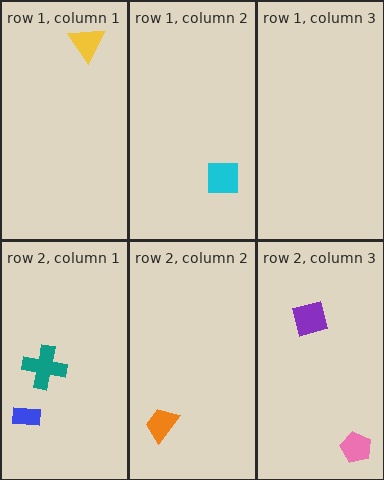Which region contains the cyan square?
The row 1, column 2 region.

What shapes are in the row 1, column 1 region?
The yellow triangle.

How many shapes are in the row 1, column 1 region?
1.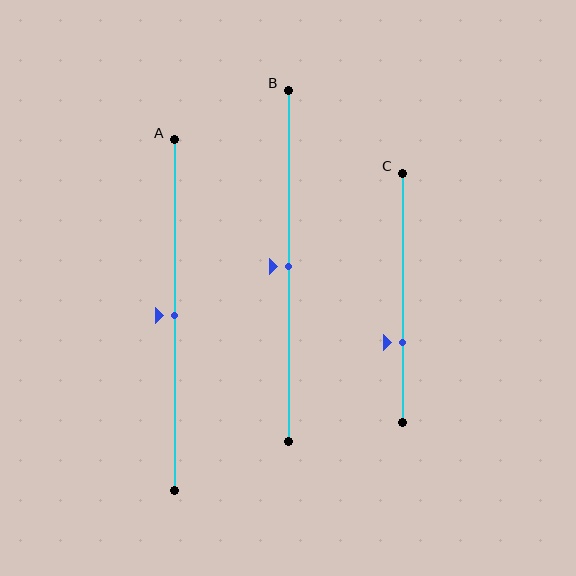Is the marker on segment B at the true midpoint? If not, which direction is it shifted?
Yes, the marker on segment B is at the true midpoint.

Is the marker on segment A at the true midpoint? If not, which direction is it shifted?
Yes, the marker on segment A is at the true midpoint.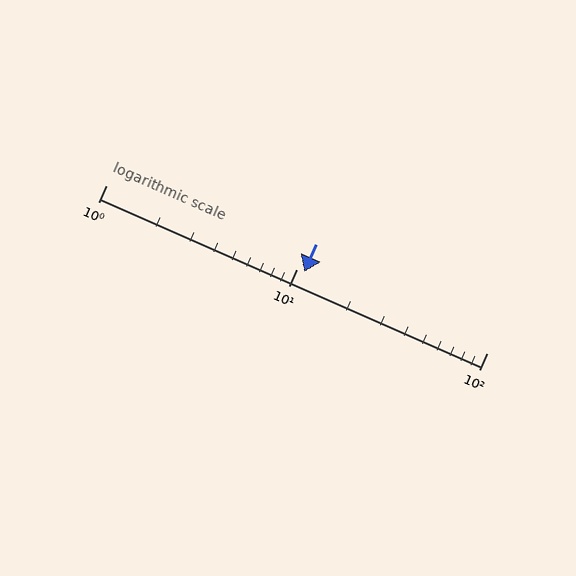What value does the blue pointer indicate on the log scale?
The pointer indicates approximately 11.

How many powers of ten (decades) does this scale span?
The scale spans 2 decades, from 1 to 100.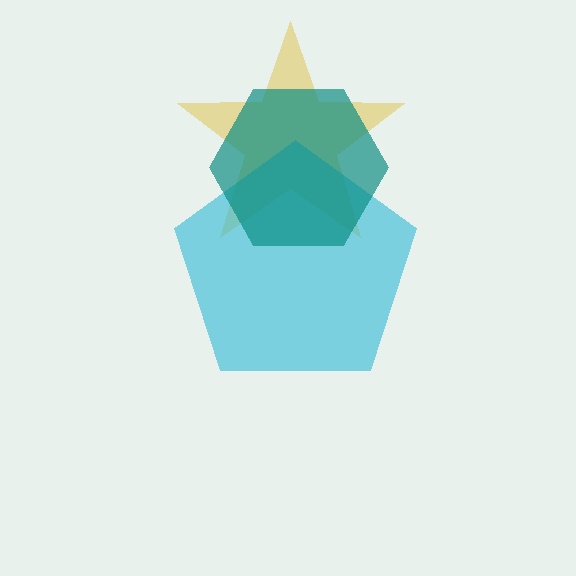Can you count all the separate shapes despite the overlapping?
Yes, there are 3 separate shapes.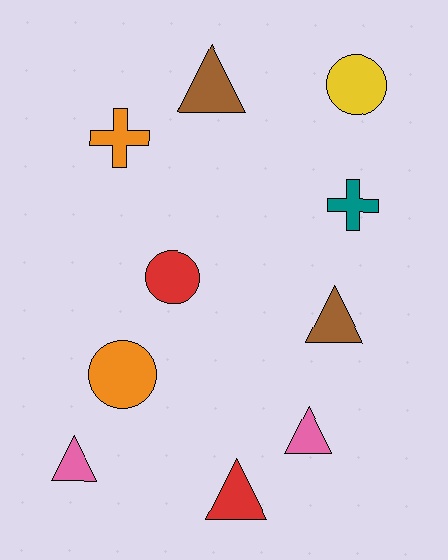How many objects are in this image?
There are 10 objects.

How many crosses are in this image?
There are 2 crosses.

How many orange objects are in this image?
There are 2 orange objects.